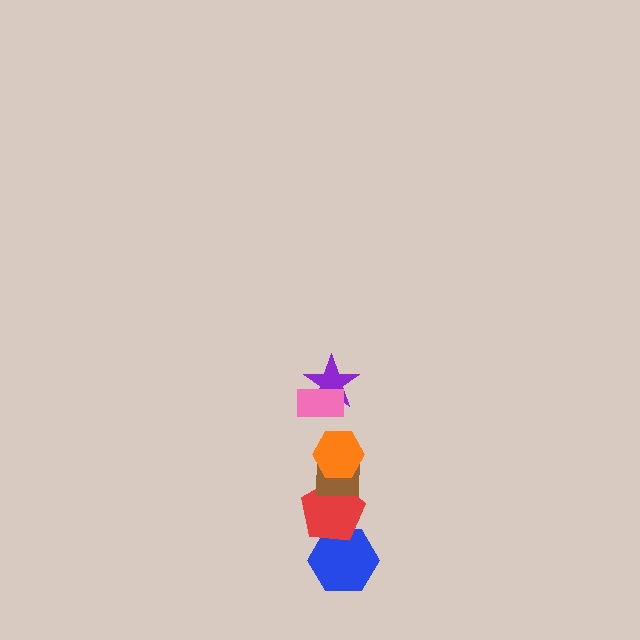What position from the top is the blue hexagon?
The blue hexagon is 6th from the top.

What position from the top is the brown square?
The brown square is 4th from the top.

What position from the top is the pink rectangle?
The pink rectangle is 1st from the top.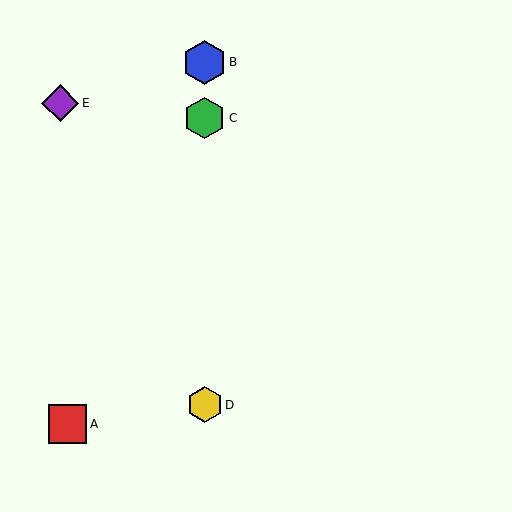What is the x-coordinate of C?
Object C is at x≈205.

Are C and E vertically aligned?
No, C is at x≈205 and E is at x≈60.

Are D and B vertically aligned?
Yes, both are at x≈205.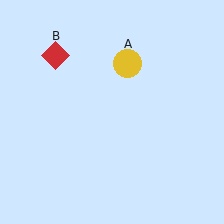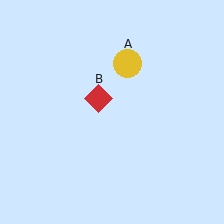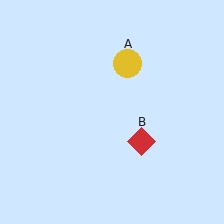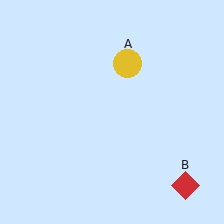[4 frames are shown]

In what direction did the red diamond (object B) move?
The red diamond (object B) moved down and to the right.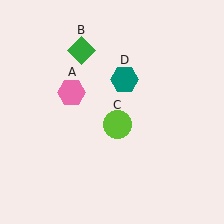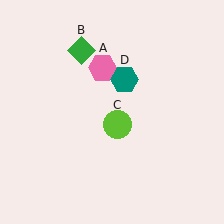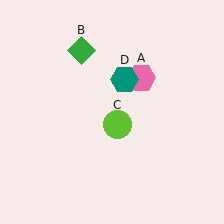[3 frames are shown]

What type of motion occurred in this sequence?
The pink hexagon (object A) rotated clockwise around the center of the scene.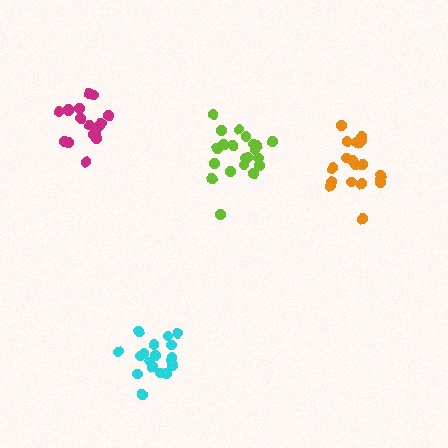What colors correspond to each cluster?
The clusters are colored: cyan, lime, magenta, orange.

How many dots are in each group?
Group 1: 18 dots, Group 2: 21 dots, Group 3: 17 dots, Group 4: 20 dots (76 total).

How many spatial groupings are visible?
There are 4 spatial groupings.